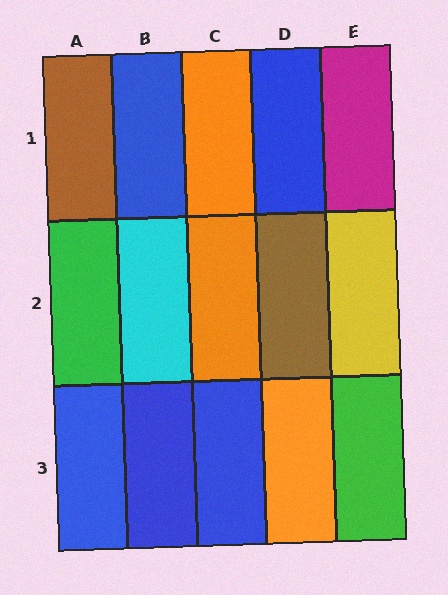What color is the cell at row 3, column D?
Orange.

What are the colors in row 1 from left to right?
Brown, blue, orange, blue, magenta.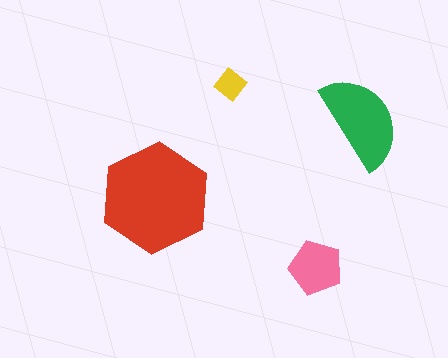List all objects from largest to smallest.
The red hexagon, the green semicircle, the pink pentagon, the yellow diamond.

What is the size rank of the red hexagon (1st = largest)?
1st.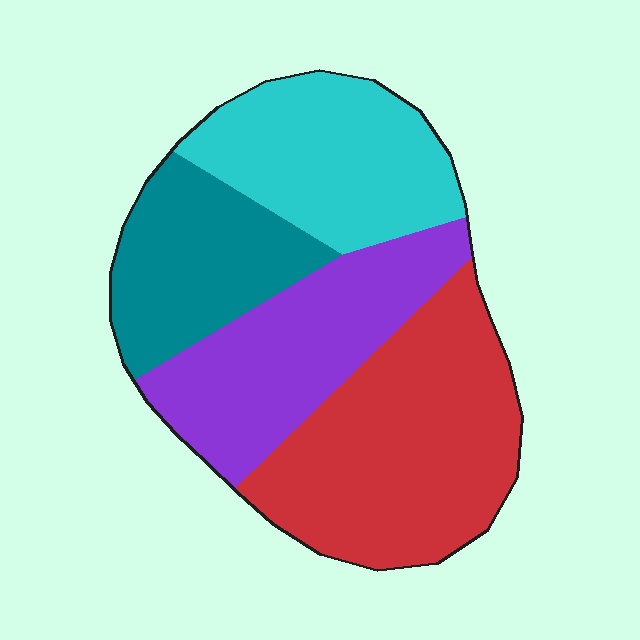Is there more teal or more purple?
Purple.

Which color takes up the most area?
Red, at roughly 35%.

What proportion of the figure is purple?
Purple covers about 25% of the figure.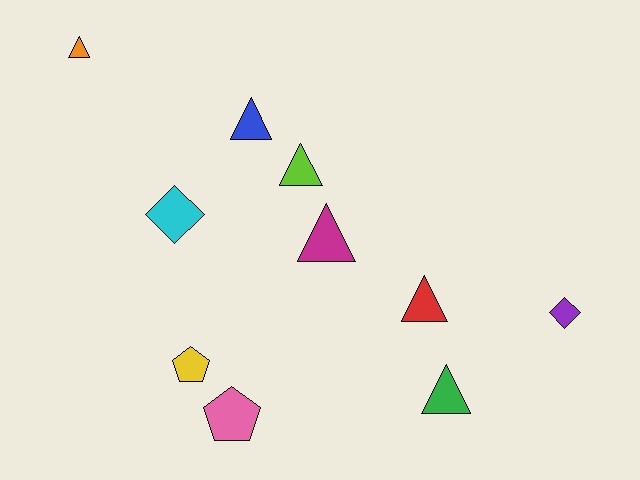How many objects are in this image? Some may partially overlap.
There are 10 objects.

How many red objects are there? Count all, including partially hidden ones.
There is 1 red object.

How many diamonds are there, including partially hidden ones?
There are 2 diamonds.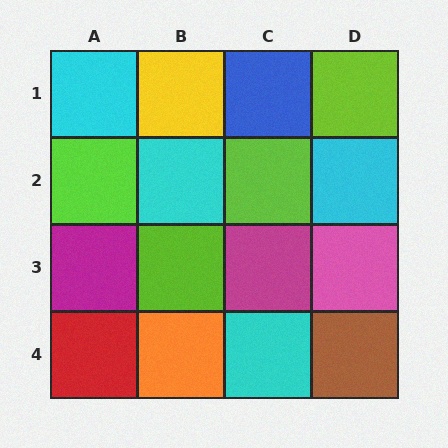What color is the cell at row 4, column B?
Orange.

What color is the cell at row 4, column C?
Cyan.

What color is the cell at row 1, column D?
Lime.